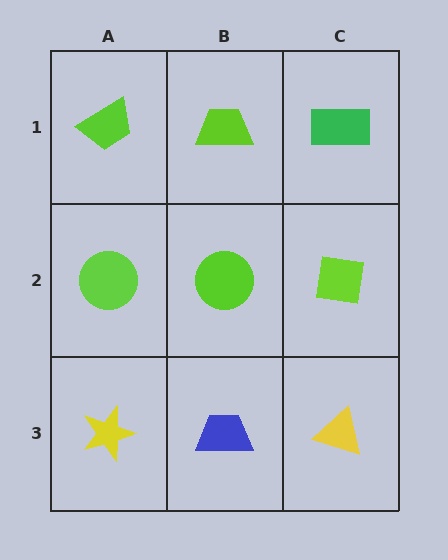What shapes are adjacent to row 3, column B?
A lime circle (row 2, column B), a yellow star (row 3, column A), a yellow triangle (row 3, column C).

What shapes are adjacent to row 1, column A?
A lime circle (row 2, column A), a lime trapezoid (row 1, column B).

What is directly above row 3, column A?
A lime circle.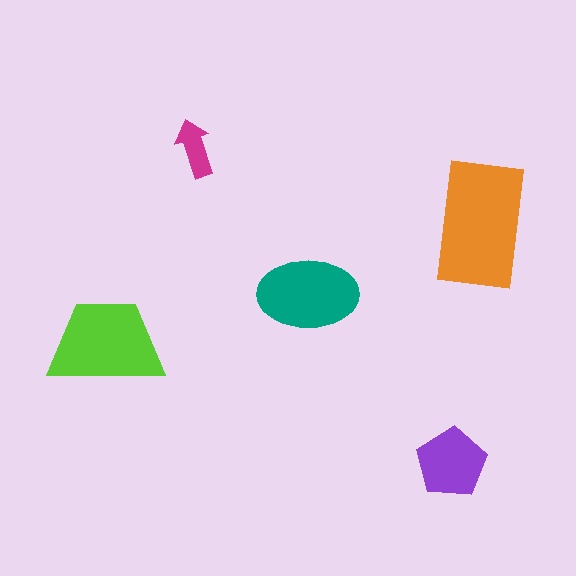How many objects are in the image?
There are 5 objects in the image.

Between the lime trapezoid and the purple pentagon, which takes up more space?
The lime trapezoid.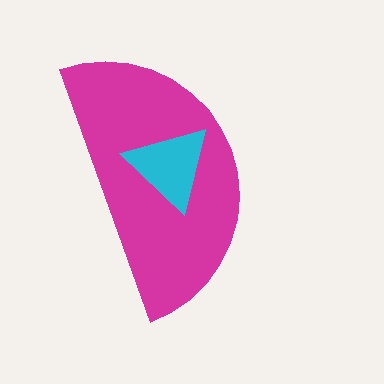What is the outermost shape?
The magenta semicircle.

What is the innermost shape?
The cyan triangle.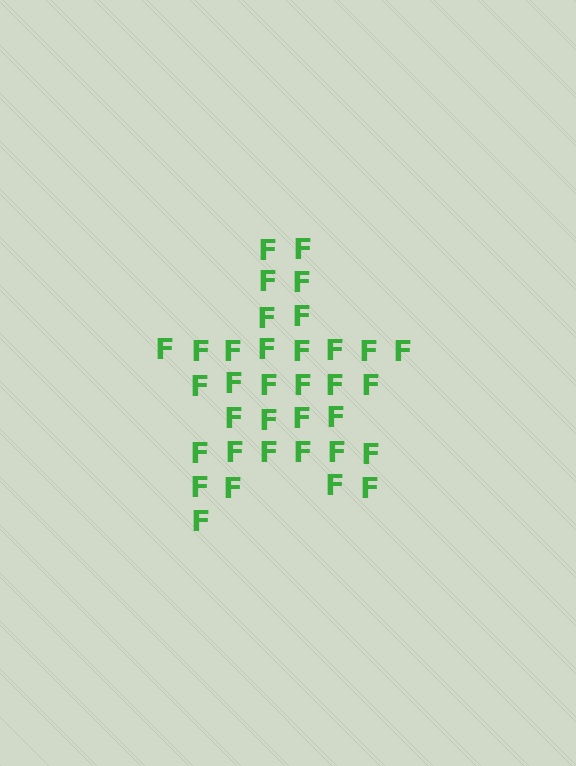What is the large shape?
The large shape is a star.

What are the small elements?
The small elements are letter F's.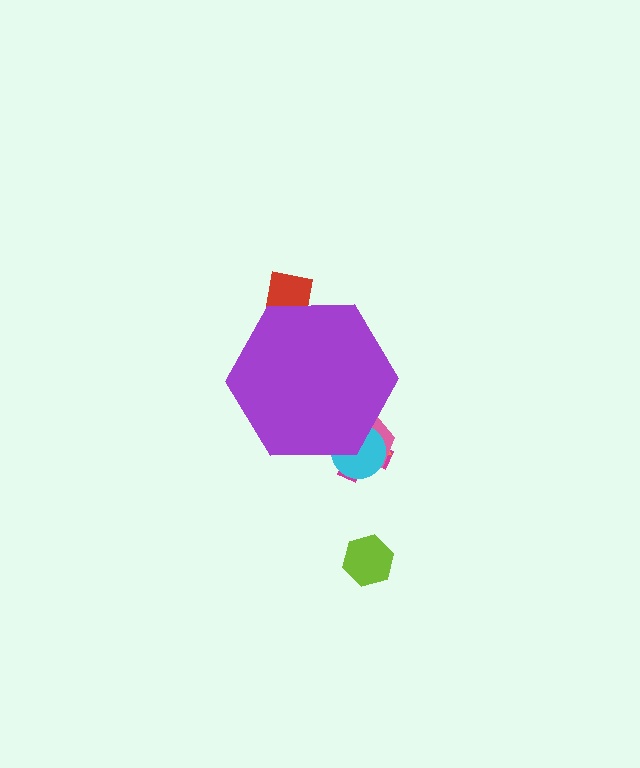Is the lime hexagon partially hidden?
No, the lime hexagon is fully visible.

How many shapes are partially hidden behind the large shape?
5 shapes are partially hidden.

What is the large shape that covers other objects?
A purple hexagon.